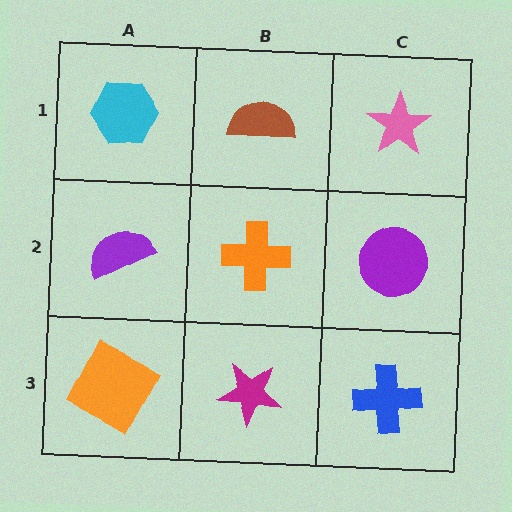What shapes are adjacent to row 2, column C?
A pink star (row 1, column C), a blue cross (row 3, column C), an orange cross (row 2, column B).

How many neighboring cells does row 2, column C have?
3.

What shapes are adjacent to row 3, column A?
A purple semicircle (row 2, column A), a magenta star (row 3, column B).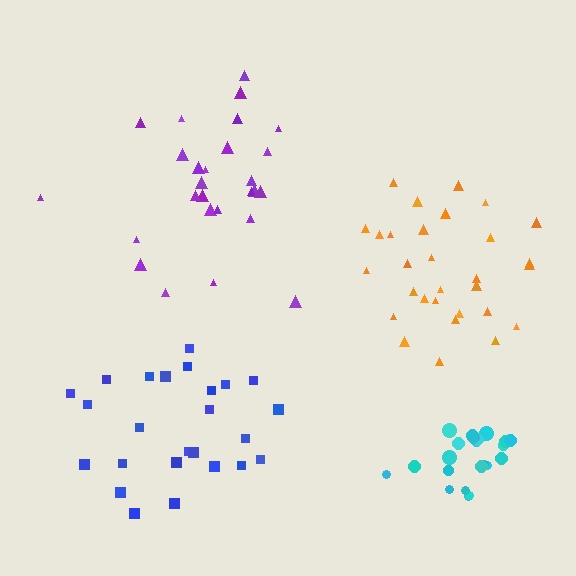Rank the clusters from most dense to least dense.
cyan, orange, blue, purple.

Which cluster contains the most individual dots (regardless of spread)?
Orange (30).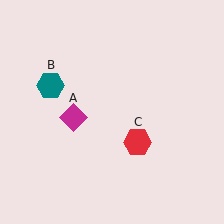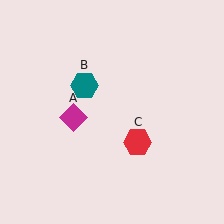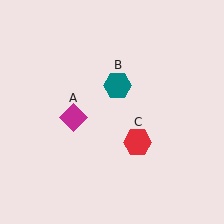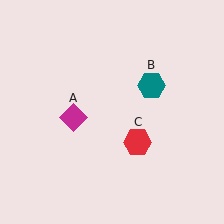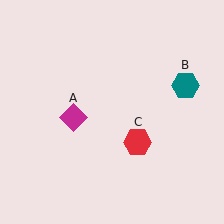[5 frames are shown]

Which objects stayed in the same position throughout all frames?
Magenta diamond (object A) and red hexagon (object C) remained stationary.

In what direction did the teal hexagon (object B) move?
The teal hexagon (object B) moved right.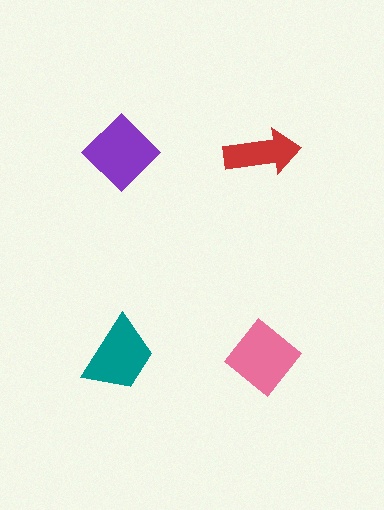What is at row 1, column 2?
A red arrow.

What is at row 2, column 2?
A pink diamond.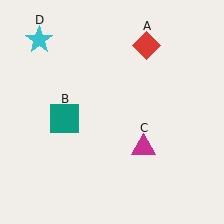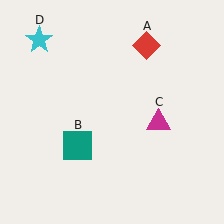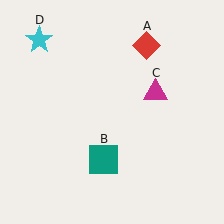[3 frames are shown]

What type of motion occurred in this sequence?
The teal square (object B), magenta triangle (object C) rotated counterclockwise around the center of the scene.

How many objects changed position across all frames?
2 objects changed position: teal square (object B), magenta triangle (object C).